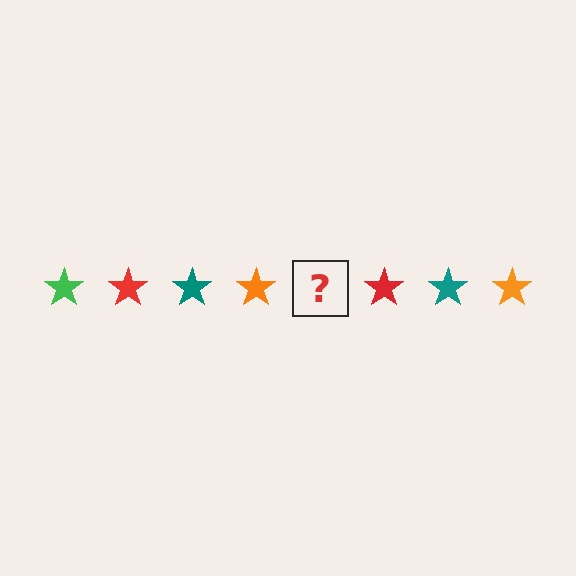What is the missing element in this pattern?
The missing element is a green star.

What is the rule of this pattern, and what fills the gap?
The rule is that the pattern cycles through green, red, teal, orange stars. The gap should be filled with a green star.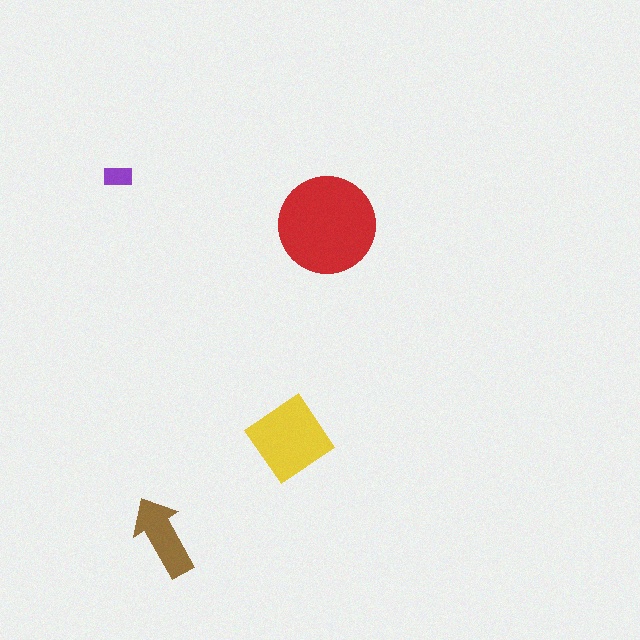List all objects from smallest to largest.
The purple rectangle, the brown arrow, the yellow diamond, the red circle.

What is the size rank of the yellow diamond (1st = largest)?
2nd.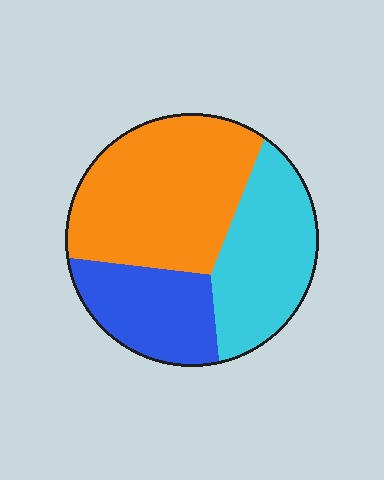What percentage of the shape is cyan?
Cyan covers about 30% of the shape.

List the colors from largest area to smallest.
From largest to smallest: orange, cyan, blue.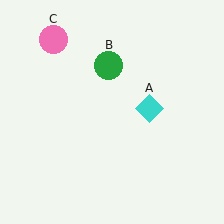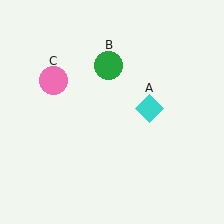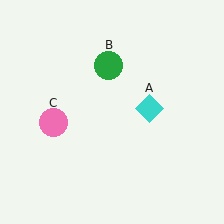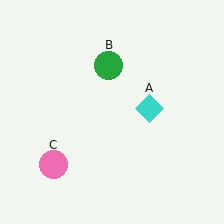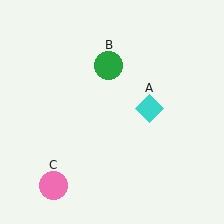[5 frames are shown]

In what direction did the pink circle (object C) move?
The pink circle (object C) moved down.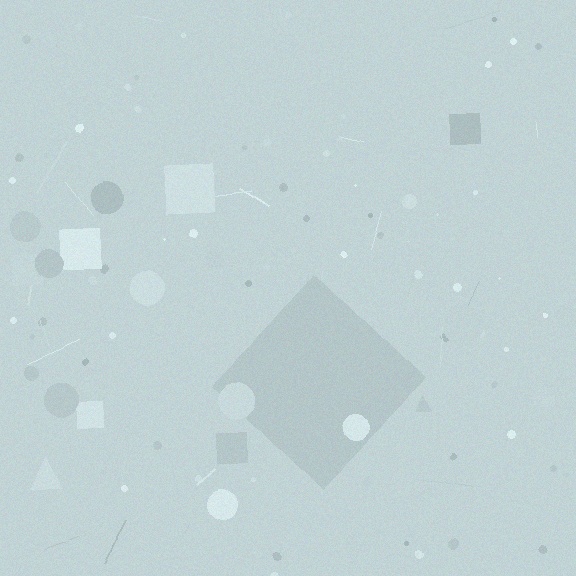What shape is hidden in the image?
A diamond is hidden in the image.